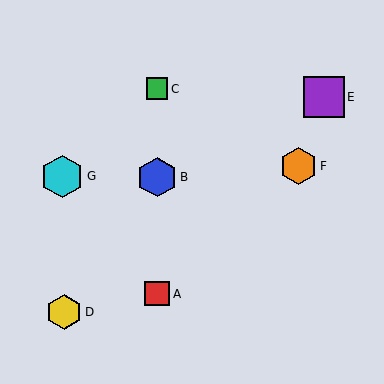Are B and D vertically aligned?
No, B is at x≈157 and D is at x≈64.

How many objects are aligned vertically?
3 objects (A, B, C) are aligned vertically.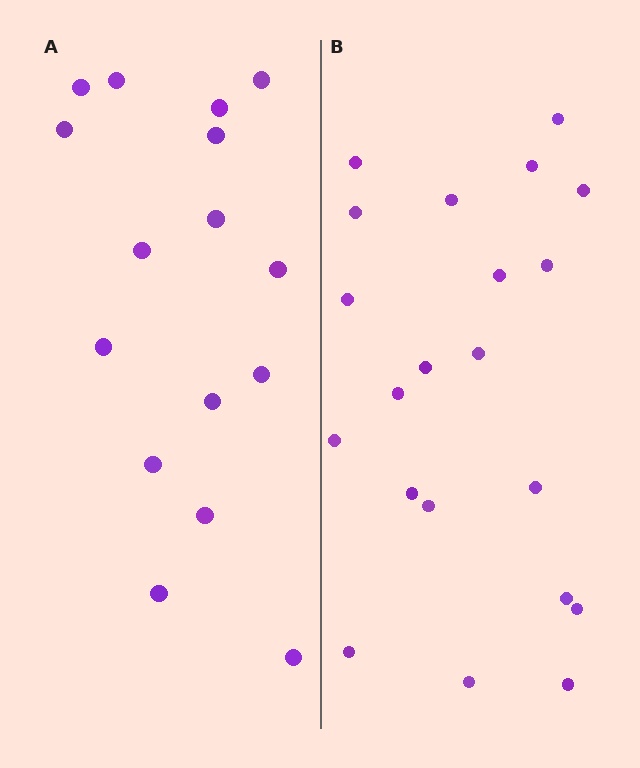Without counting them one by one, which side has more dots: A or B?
Region B (the right region) has more dots.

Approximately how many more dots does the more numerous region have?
Region B has about 5 more dots than region A.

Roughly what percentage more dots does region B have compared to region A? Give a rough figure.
About 30% more.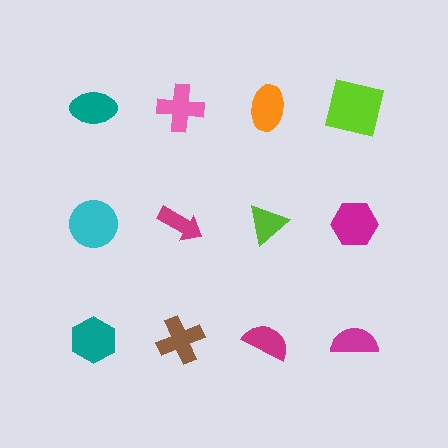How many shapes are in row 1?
4 shapes.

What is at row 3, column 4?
A magenta semicircle.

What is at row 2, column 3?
A lime triangle.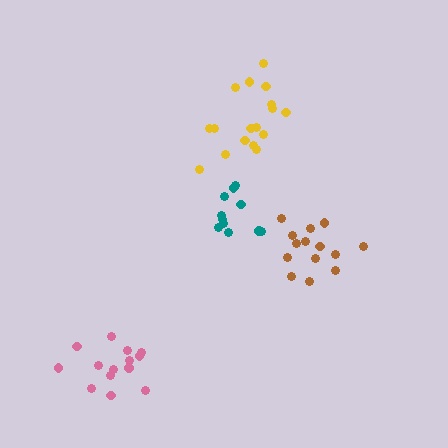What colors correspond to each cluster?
The clusters are colored: yellow, brown, teal, pink.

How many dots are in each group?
Group 1: 17 dots, Group 2: 14 dots, Group 3: 11 dots, Group 4: 14 dots (56 total).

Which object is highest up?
The yellow cluster is topmost.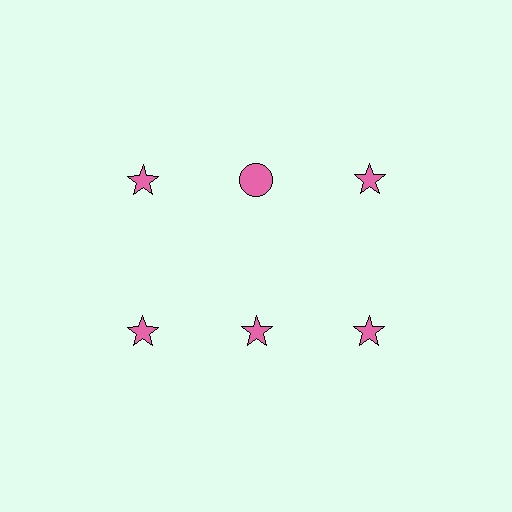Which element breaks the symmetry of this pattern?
The pink circle in the top row, second from left column breaks the symmetry. All other shapes are pink stars.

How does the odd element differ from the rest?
It has a different shape: circle instead of star.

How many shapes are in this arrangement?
There are 6 shapes arranged in a grid pattern.